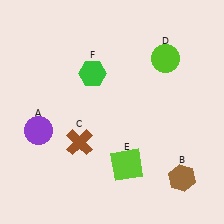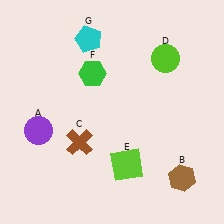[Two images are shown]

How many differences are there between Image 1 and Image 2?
There is 1 difference between the two images.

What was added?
A cyan pentagon (G) was added in Image 2.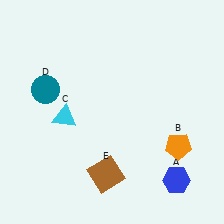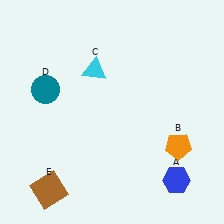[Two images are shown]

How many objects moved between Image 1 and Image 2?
2 objects moved between the two images.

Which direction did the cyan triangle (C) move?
The cyan triangle (C) moved up.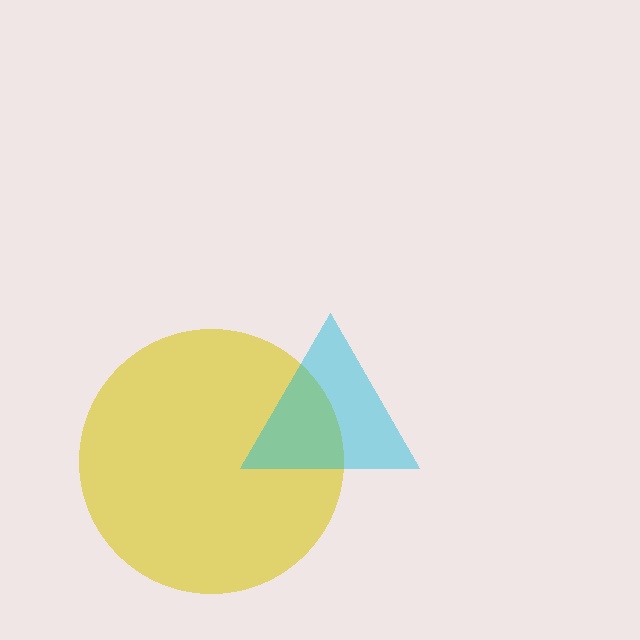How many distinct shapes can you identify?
There are 2 distinct shapes: a yellow circle, a cyan triangle.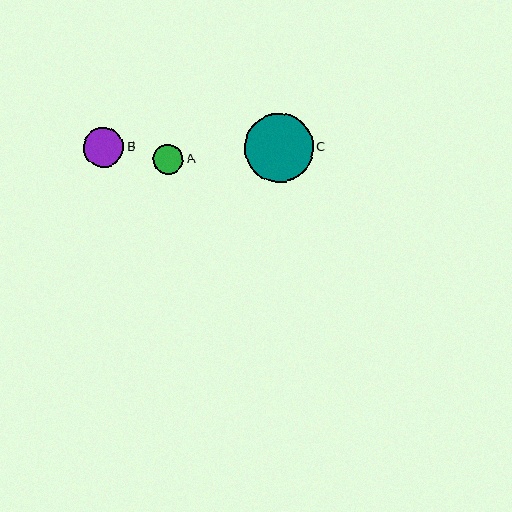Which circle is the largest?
Circle C is the largest with a size of approximately 69 pixels.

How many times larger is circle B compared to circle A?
Circle B is approximately 1.3 times the size of circle A.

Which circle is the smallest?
Circle A is the smallest with a size of approximately 31 pixels.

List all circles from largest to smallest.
From largest to smallest: C, B, A.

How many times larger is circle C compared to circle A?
Circle C is approximately 2.3 times the size of circle A.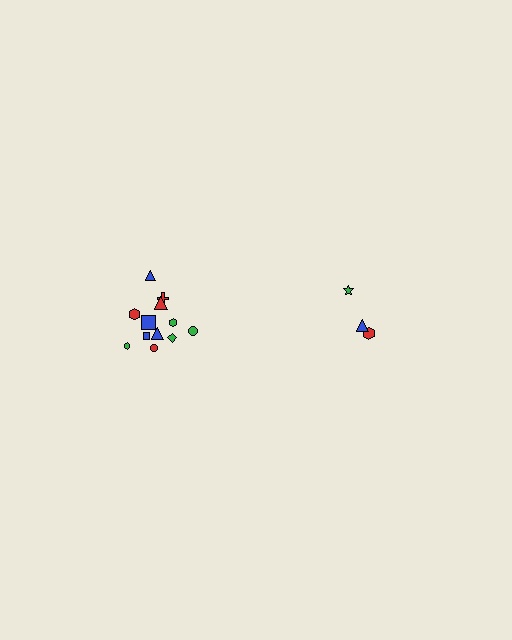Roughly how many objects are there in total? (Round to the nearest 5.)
Roughly 15 objects in total.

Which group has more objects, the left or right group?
The left group.